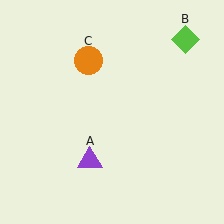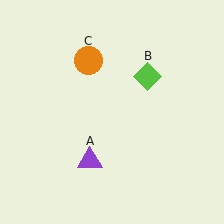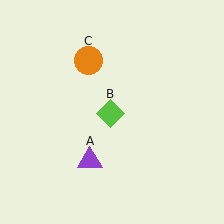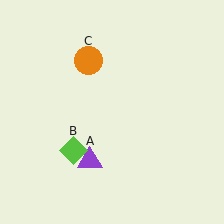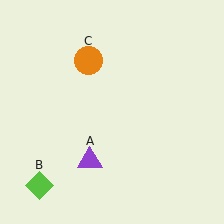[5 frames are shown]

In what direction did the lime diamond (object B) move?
The lime diamond (object B) moved down and to the left.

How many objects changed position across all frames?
1 object changed position: lime diamond (object B).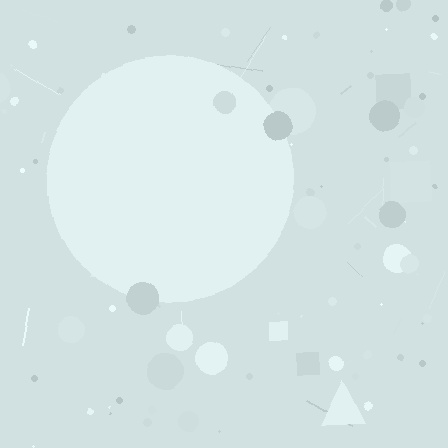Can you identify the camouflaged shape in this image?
The camouflaged shape is a circle.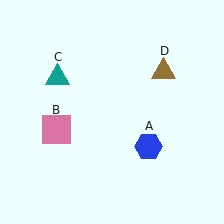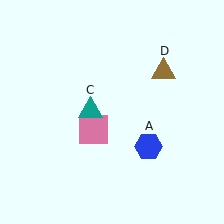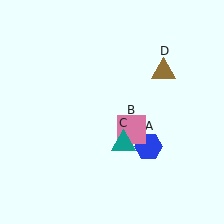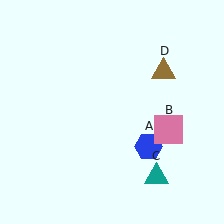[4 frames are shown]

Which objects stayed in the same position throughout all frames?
Blue hexagon (object A) and brown triangle (object D) remained stationary.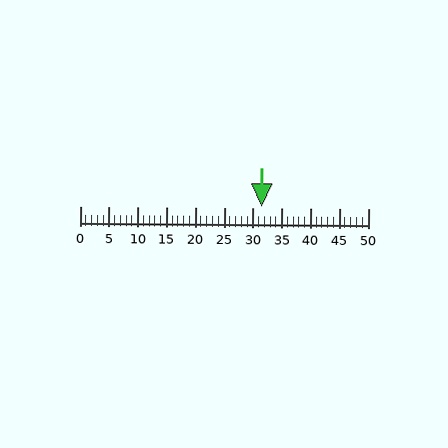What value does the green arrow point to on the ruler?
The green arrow points to approximately 32.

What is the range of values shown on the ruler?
The ruler shows values from 0 to 50.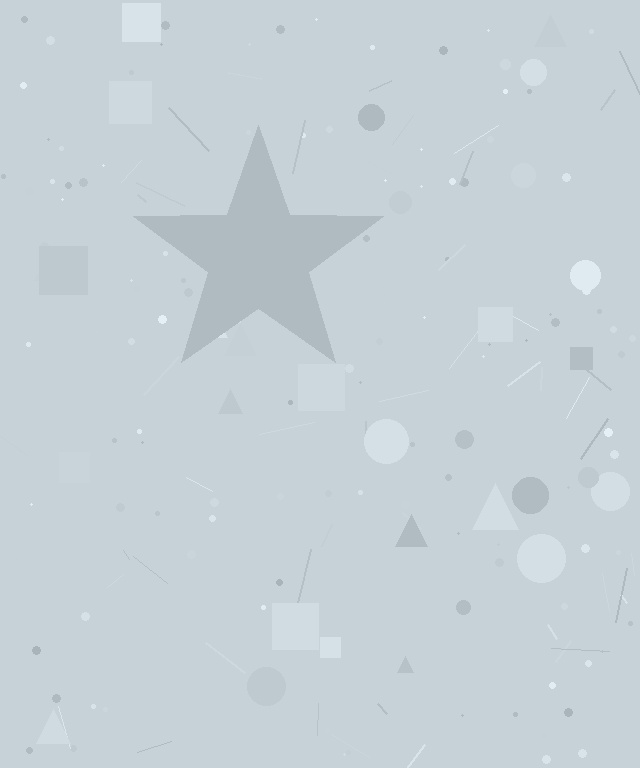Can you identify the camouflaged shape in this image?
The camouflaged shape is a star.